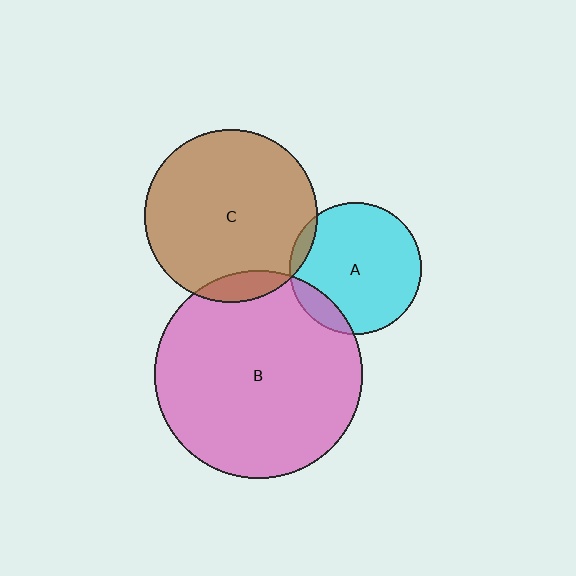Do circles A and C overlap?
Yes.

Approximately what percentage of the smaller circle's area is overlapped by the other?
Approximately 5%.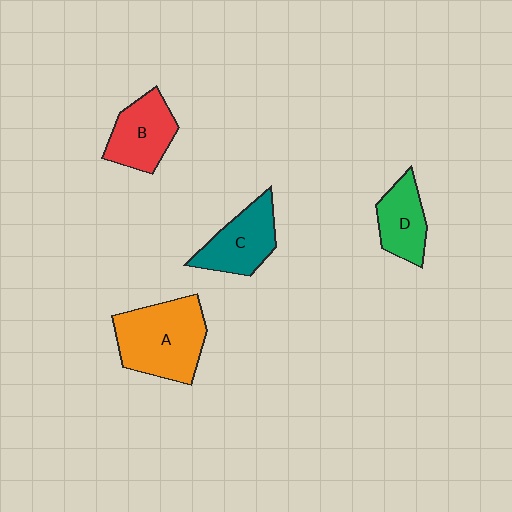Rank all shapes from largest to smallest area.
From largest to smallest: A (orange), C (teal), B (red), D (green).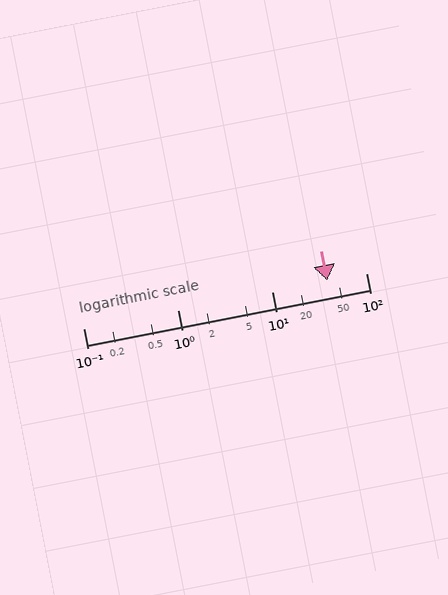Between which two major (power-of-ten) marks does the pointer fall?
The pointer is between 10 and 100.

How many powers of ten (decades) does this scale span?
The scale spans 3 decades, from 0.1 to 100.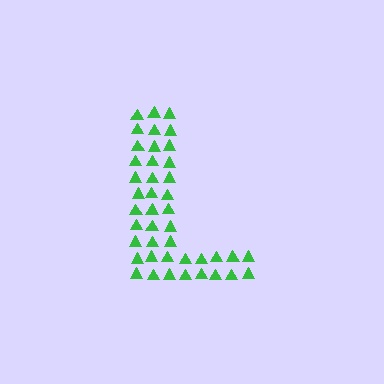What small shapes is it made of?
It is made of small triangles.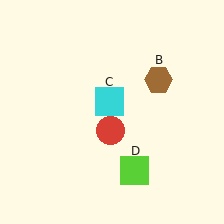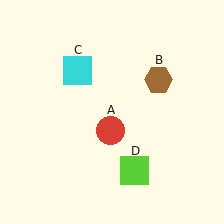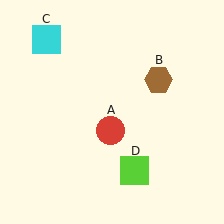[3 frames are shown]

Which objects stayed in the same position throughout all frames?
Red circle (object A) and brown hexagon (object B) and lime square (object D) remained stationary.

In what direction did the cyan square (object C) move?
The cyan square (object C) moved up and to the left.